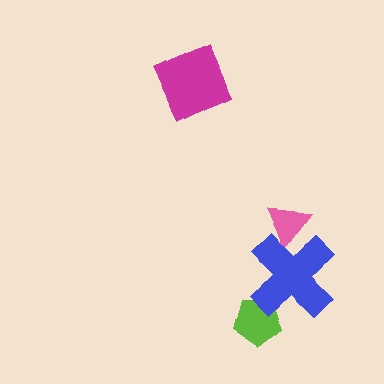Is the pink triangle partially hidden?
Yes, it is partially covered by another shape.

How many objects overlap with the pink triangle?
1 object overlaps with the pink triangle.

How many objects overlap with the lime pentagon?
1 object overlaps with the lime pentagon.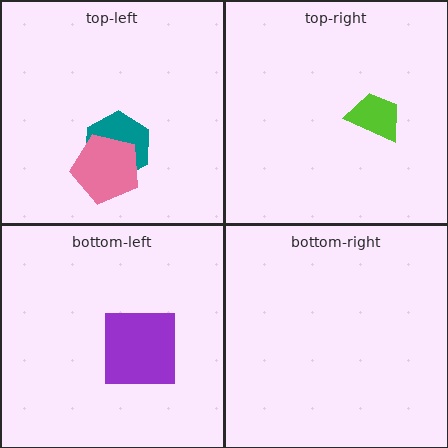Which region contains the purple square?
The bottom-left region.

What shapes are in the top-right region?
The lime trapezoid.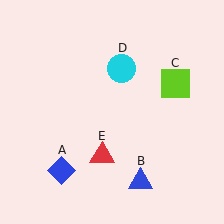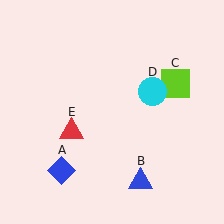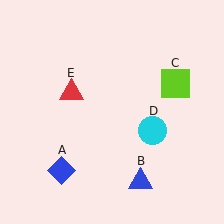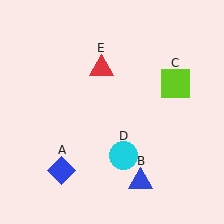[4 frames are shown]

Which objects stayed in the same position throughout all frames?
Blue diamond (object A) and blue triangle (object B) and lime square (object C) remained stationary.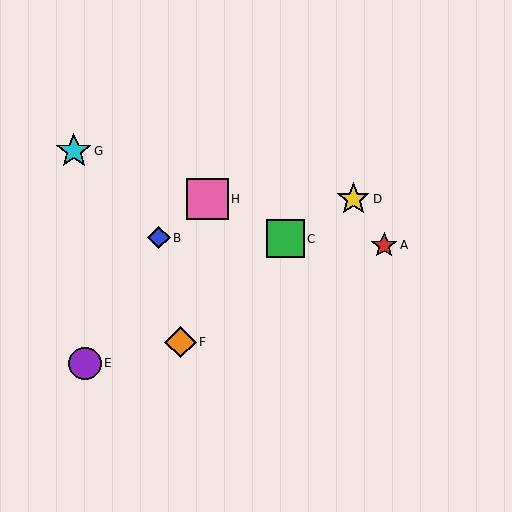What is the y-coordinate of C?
Object C is at y≈239.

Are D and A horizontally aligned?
No, D is at y≈199 and A is at y≈245.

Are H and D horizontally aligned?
Yes, both are at y≈199.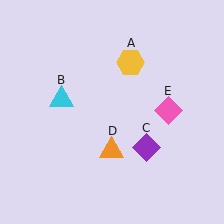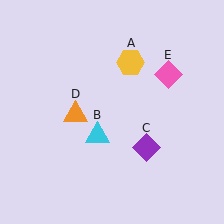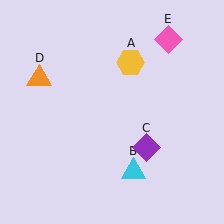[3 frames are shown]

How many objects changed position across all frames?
3 objects changed position: cyan triangle (object B), orange triangle (object D), pink diamond (object E).